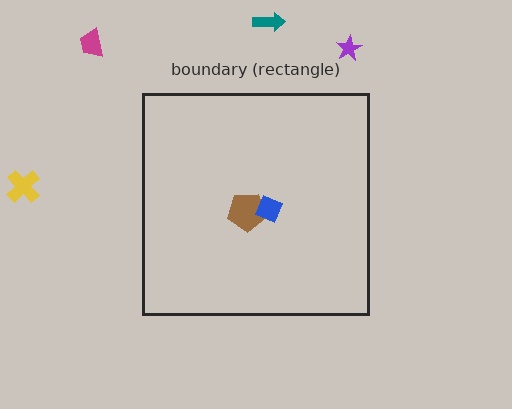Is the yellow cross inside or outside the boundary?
Outside.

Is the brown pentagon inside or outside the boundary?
Inside.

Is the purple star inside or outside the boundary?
Outside.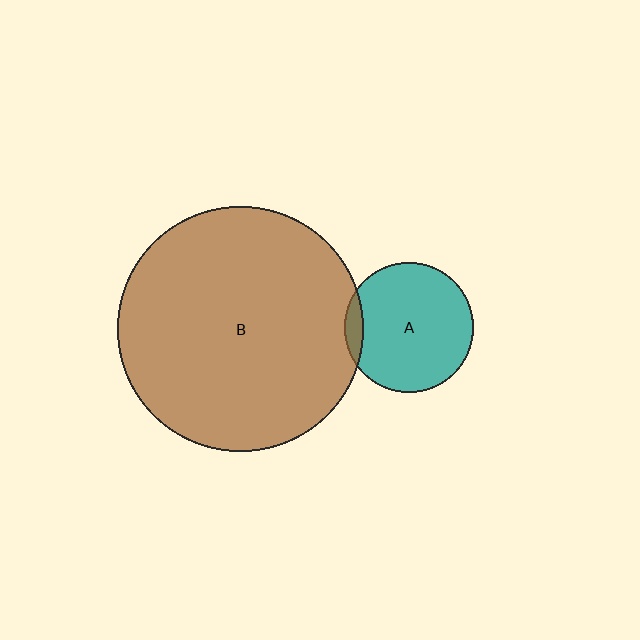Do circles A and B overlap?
Yes.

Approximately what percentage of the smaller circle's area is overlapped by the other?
Approximately 10%.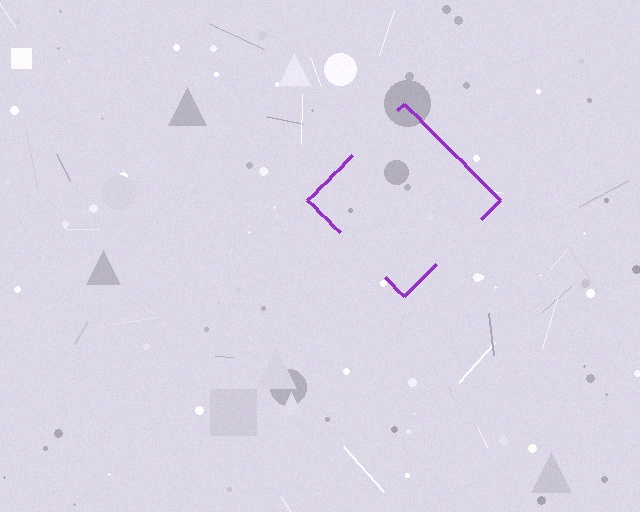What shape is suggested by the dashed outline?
The dashed outline suggests a diamond.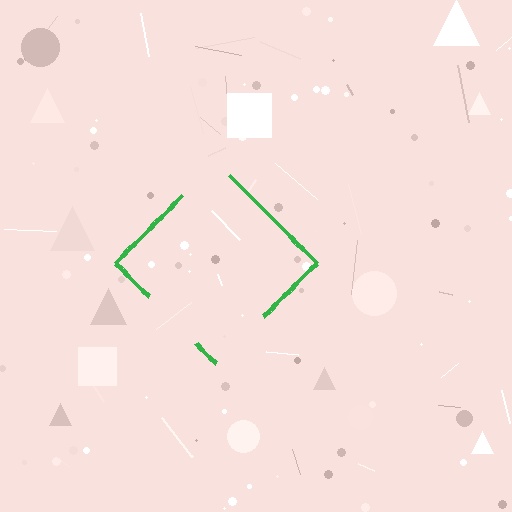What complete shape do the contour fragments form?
The contour fragments form a diamond.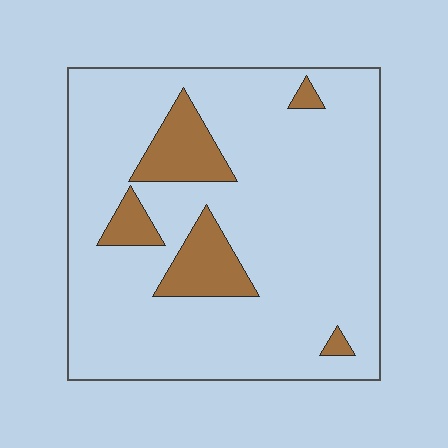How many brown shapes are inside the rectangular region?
5.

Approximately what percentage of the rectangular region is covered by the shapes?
Approximately 15%.